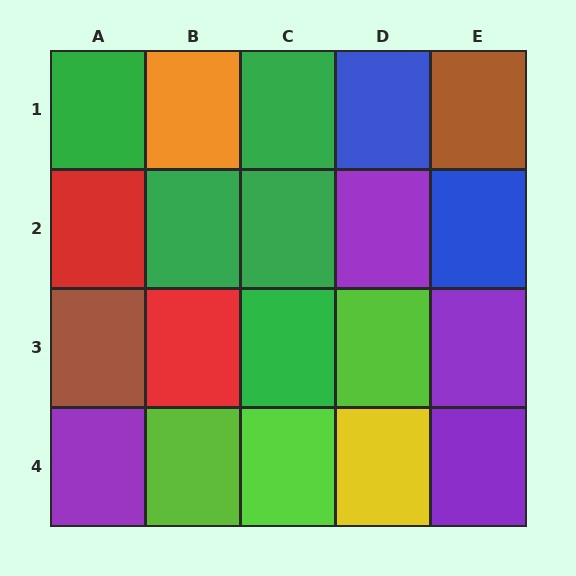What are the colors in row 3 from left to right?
Brown, red, green, lime, purple.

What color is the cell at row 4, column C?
Lime.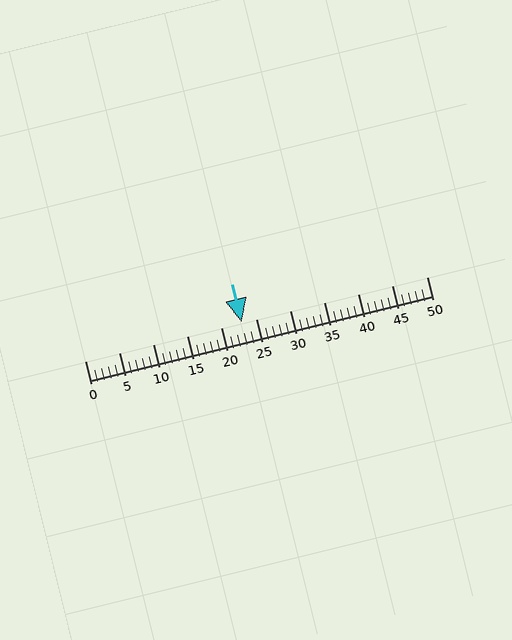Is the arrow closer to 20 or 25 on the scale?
The arrow is closer to 25.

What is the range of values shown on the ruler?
The ruler shows values from 0 to 50.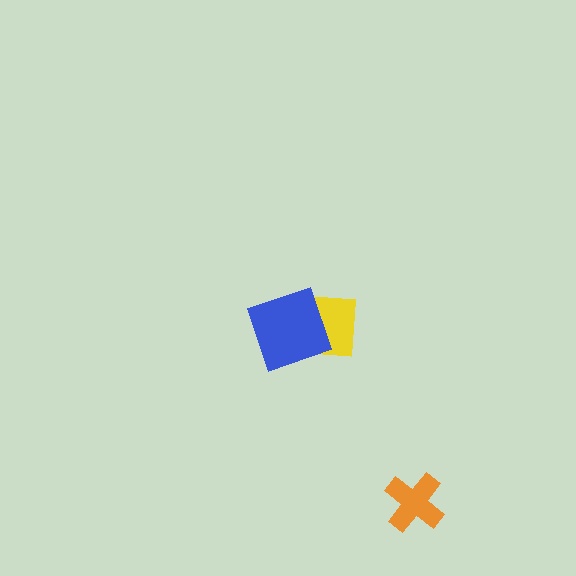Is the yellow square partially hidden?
Yes, it is partially covered by another shape.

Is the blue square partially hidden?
No, no other shape covers it.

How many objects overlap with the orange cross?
0 objects overlap with the orange cross.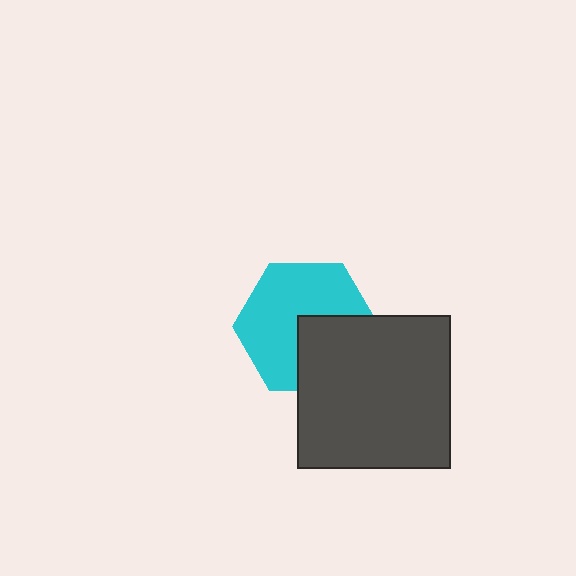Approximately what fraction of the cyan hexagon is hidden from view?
Roughly 35% of the cyan hexagon is hidden behind the dark gray square.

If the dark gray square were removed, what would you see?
You would see the complete cyan hexagon.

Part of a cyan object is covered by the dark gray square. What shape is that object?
It is a hexagon.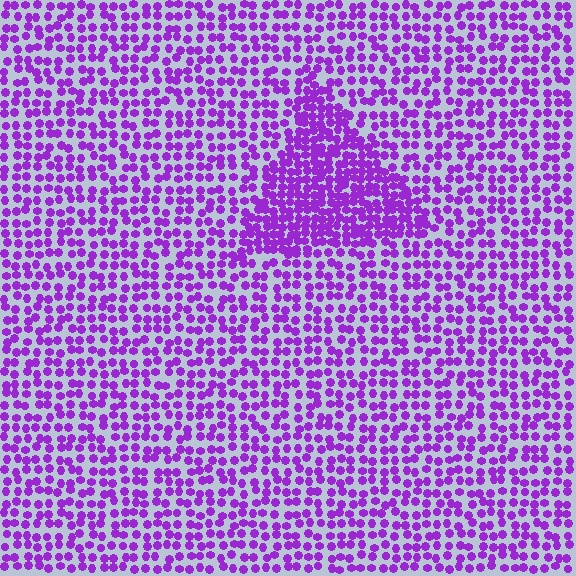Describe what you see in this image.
The image contains small purple elements arranged at two different densities. A triangle-shaped region is visible where the elements are more densely packed than the surrounding area.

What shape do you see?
I see a triangle.